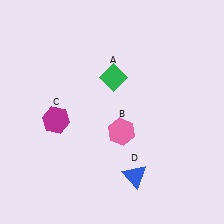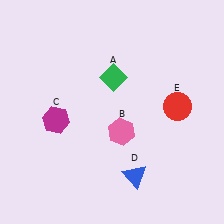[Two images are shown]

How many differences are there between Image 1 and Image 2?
There is 1 difference between the two images.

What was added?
A red circle (E) was added in Image 2.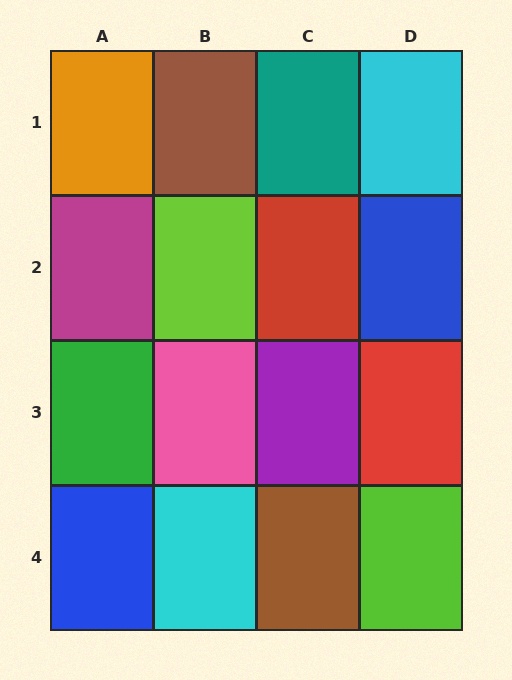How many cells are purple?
1 cell is purple.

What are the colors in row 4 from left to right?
Blue, cyan, brown, lime.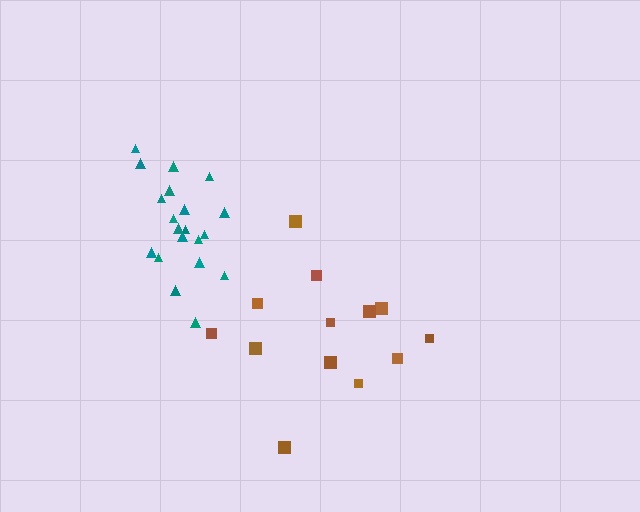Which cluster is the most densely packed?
Teal.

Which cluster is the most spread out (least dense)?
Brown.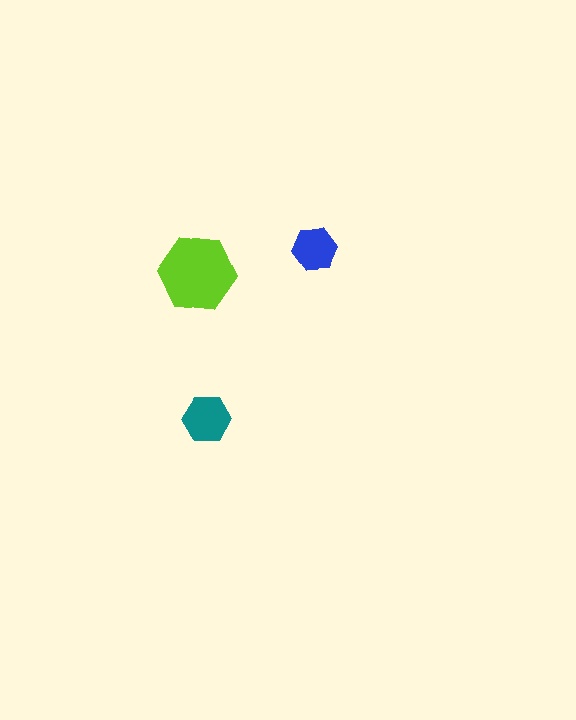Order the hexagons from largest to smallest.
the lime one, the teal one, the blue one.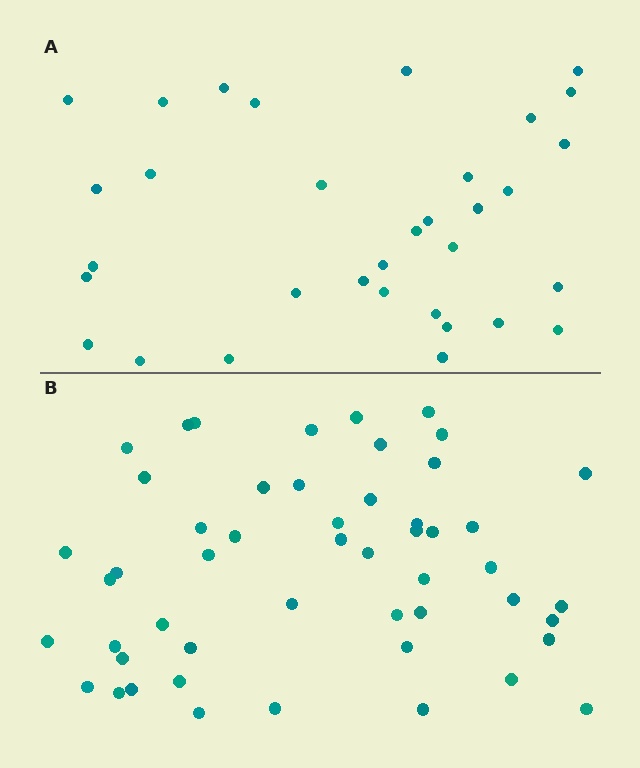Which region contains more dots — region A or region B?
Region B (the bottom region) has more dots.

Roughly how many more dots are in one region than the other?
Region B has approximately 20 more dots than region A.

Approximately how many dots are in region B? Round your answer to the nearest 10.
About 50 dots. (The exact count is 51, which rounds to 50.)